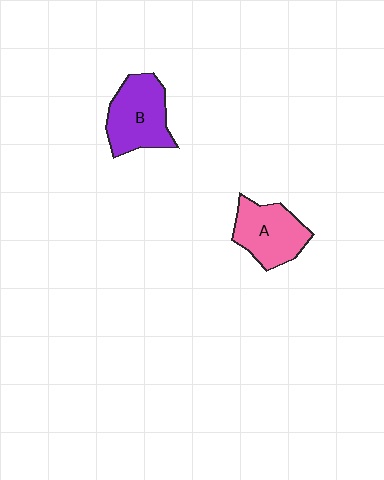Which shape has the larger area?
Shape B (purple).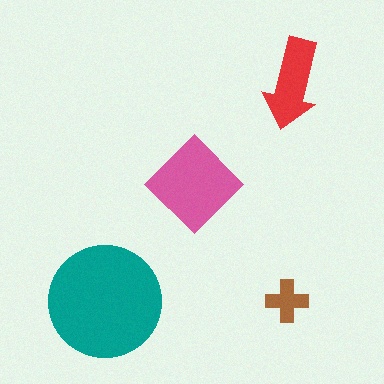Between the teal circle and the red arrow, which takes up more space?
The teal circle.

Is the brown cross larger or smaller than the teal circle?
Smaller.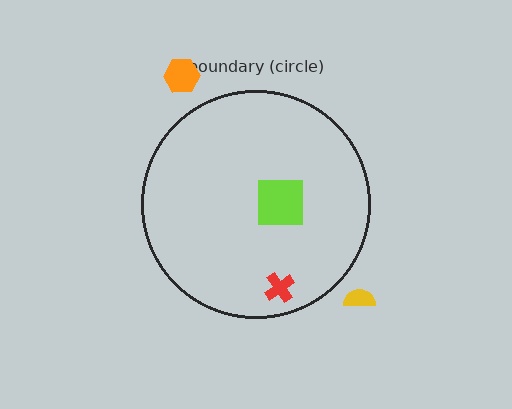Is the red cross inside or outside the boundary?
Inside.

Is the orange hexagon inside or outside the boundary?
Outside.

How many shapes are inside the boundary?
2 inside, 2 outside.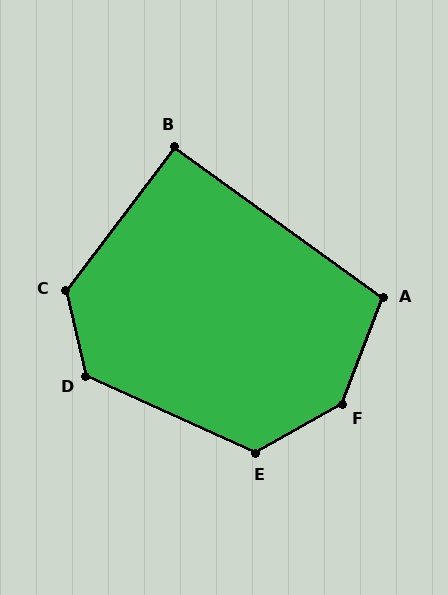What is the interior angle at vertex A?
Approximately 105 degrees (obtuse).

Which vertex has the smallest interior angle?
B, at approximately 91 degrees.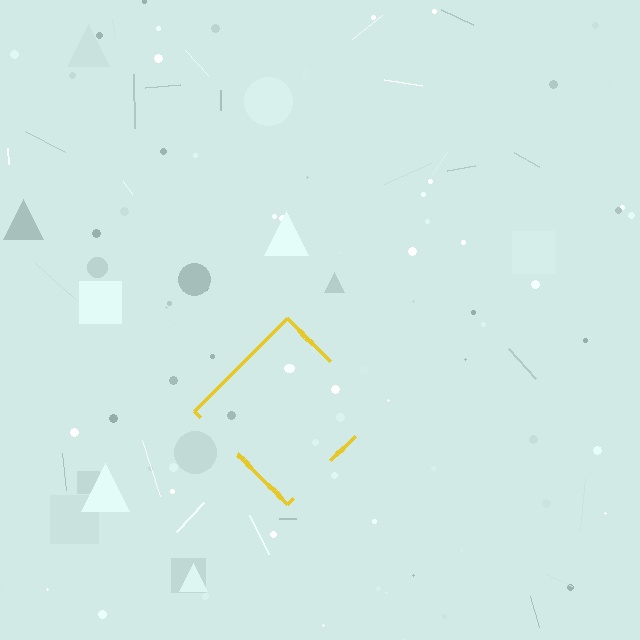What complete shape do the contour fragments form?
The contour fragments form a diamond.